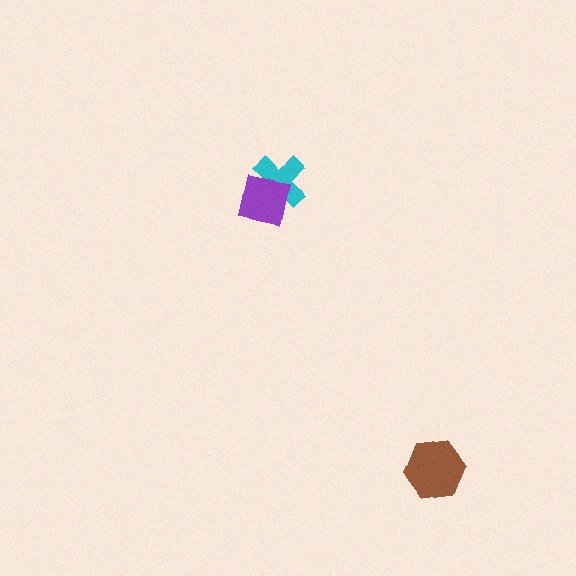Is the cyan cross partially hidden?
Yes, it is partially covered by another shape.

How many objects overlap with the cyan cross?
1 object overlaps with the cyan cross.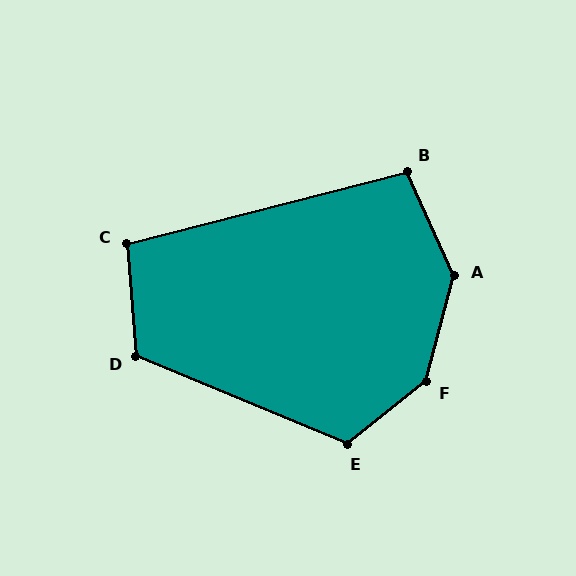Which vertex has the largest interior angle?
F, at approximately 143 degrees.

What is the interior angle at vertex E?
Approximately 119 degrees (obtuse).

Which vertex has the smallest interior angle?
B, at approximately 100 degrees.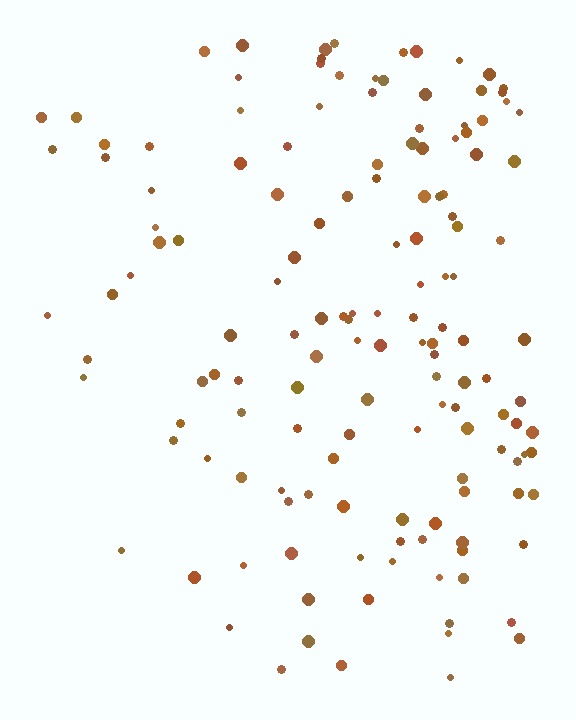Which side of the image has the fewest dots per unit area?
The left.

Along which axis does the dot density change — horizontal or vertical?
Horizontal.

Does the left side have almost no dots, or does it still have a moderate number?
Still a moderate number, just noticeably fewer than the right.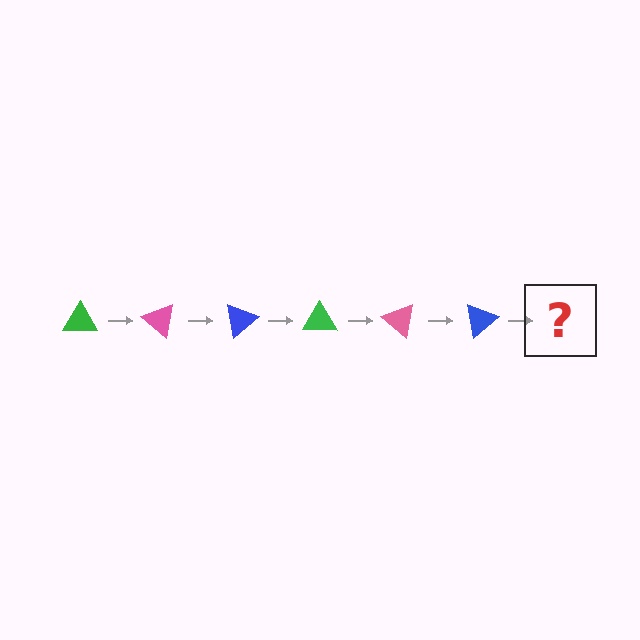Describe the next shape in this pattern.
It should be a green triangle, rotated 240 degrees from the start.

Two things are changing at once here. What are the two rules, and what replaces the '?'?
The two rules are that it rotates 40 degrees each step and the color cycles through green, pink, and blue. The '?' should be a green triangle, rotated 240 degrees from the start.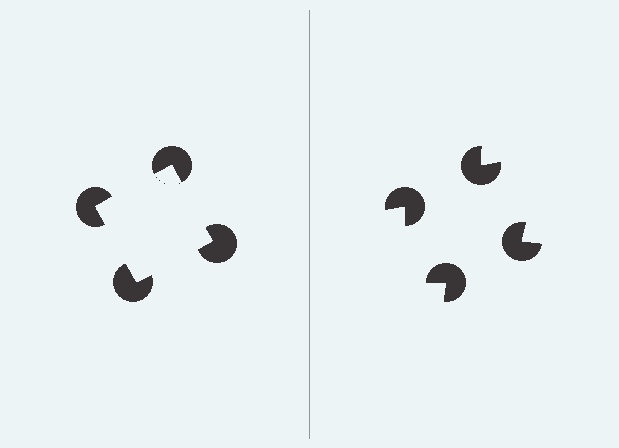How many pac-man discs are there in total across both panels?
8 — 4 on each side.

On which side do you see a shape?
An illusory square appears on the left side. On the right side the wedge cuts are rotated, so no coherent shape forms.